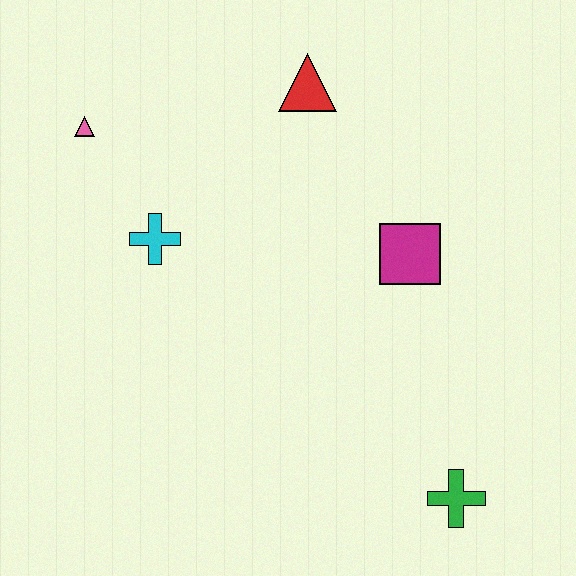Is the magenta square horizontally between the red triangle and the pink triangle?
No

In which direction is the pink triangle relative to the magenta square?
The pink triangle is to the left of the magenta square.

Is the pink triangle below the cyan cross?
No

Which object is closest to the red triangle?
The magenta square is closest to the red triangle.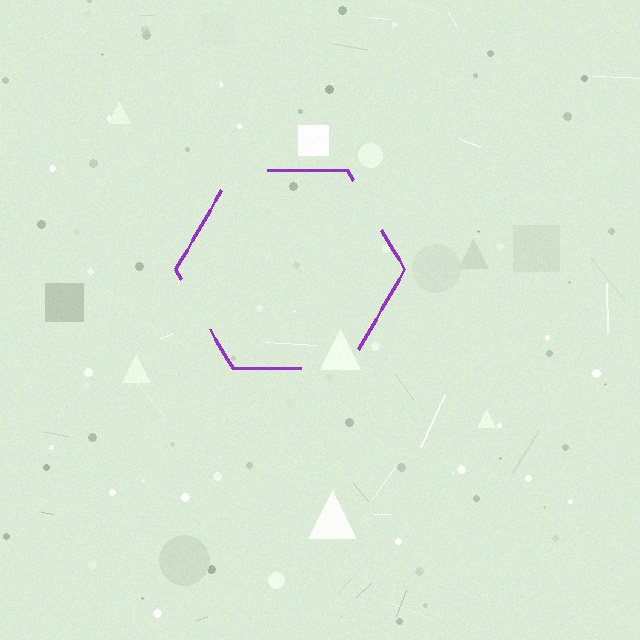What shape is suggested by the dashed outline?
The dashed outline suggests a hexagon.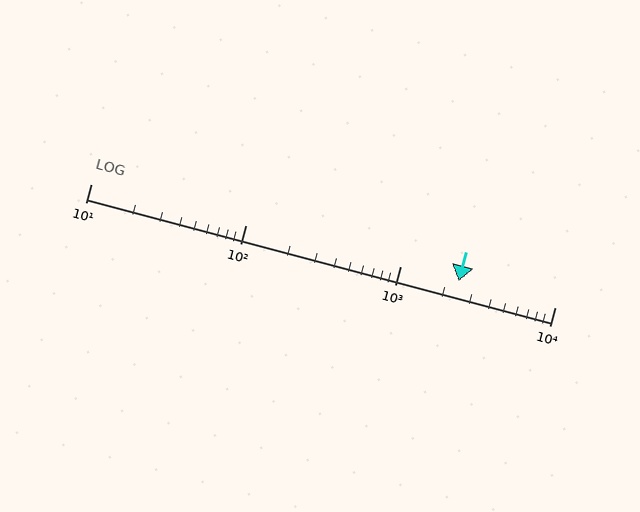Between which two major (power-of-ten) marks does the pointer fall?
The pointer is between 1000 and 10000.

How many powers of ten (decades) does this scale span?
The scale spans 3 decades, from 10 to 10000.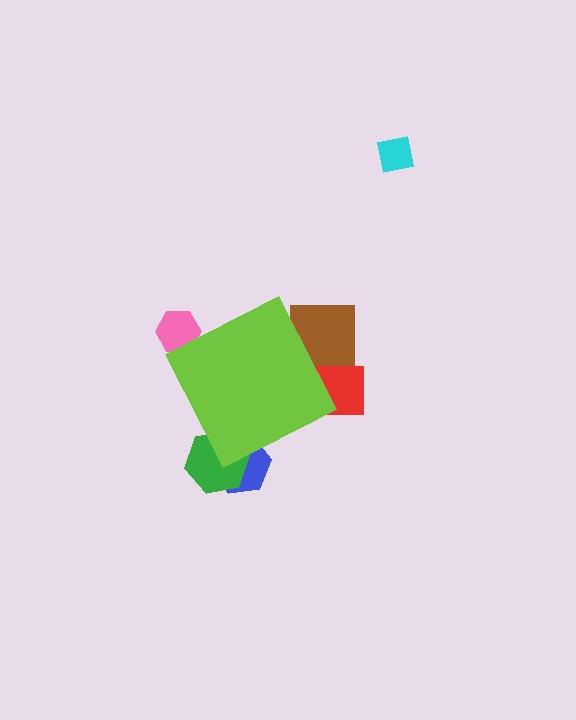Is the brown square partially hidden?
Yes, the brown square is partially hidden behind the lime diamond.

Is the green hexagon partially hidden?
Yes, the green hexagon is partially hidden behind the lime diamond.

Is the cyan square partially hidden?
No, the cyan square is fully visible.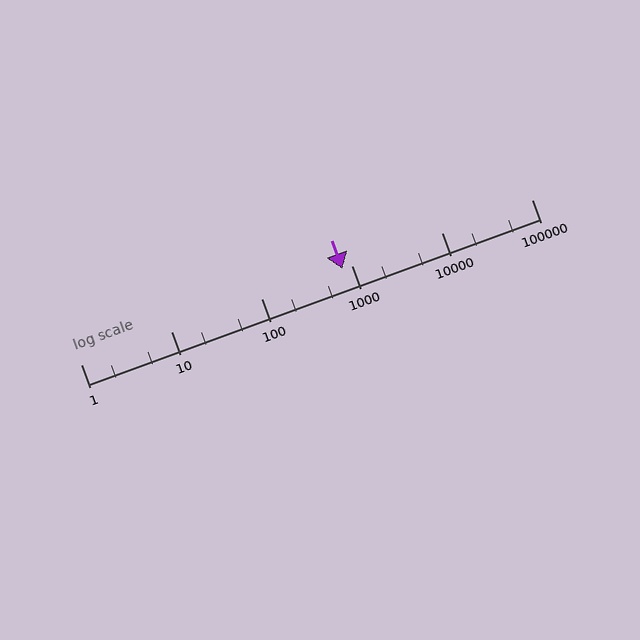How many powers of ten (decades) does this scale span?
The scale spans 5 decades, from 1 to 100000.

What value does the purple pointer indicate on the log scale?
The pointer indicates approximately 800.